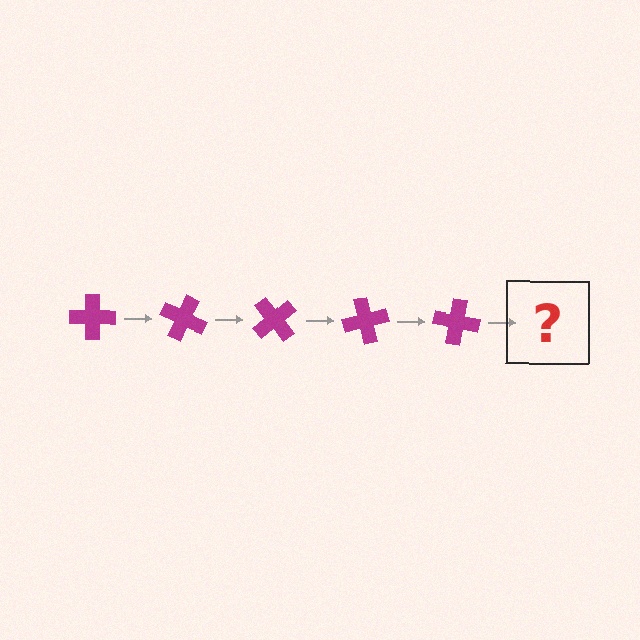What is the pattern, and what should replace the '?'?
The pattern is that the cross rotates 25 degrees each step. The '?' should be a magenta cross rotated 125 degrees.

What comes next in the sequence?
The next element should be a magenta cross rotated 125 degrees.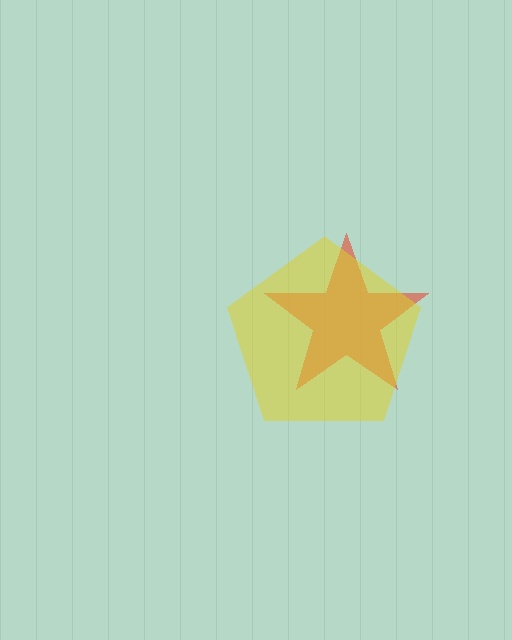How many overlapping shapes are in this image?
There are 2 overlapping shapes in the image.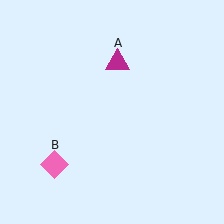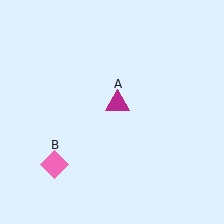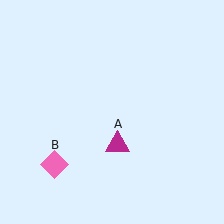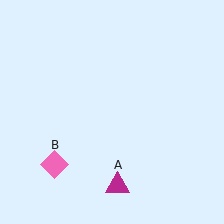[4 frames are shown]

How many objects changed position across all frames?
1 object changed position: magenta triangle (object A).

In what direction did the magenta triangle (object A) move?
The magenta triangle (object A) moved down.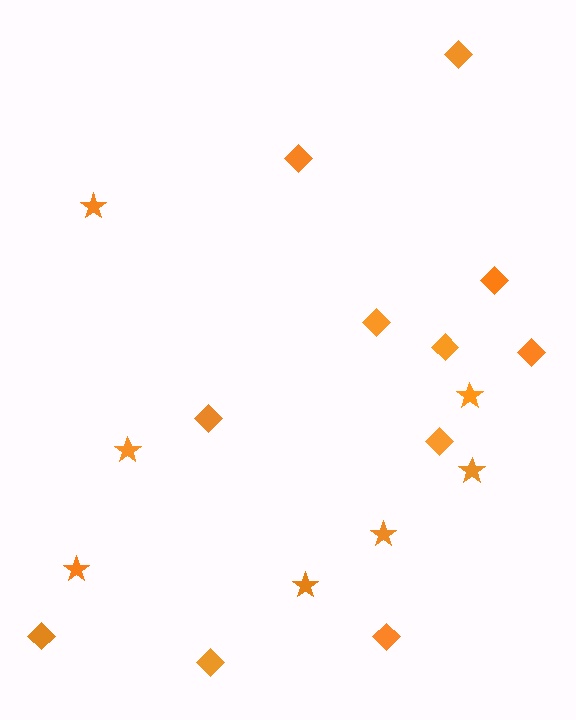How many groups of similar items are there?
There are 2 groups: one group of diamonds (11) and one group of stars (7).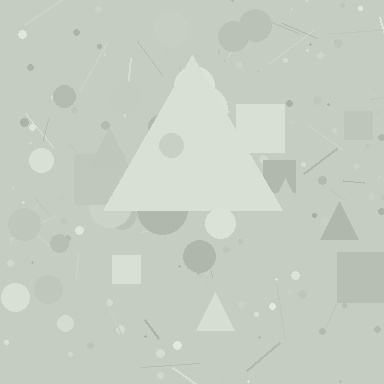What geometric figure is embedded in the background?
A triangle is embedded in the background.